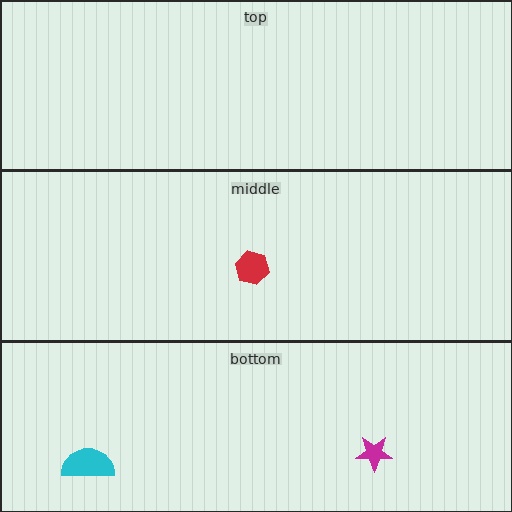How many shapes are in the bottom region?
2.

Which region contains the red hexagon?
The middle region.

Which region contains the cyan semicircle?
The bottom region.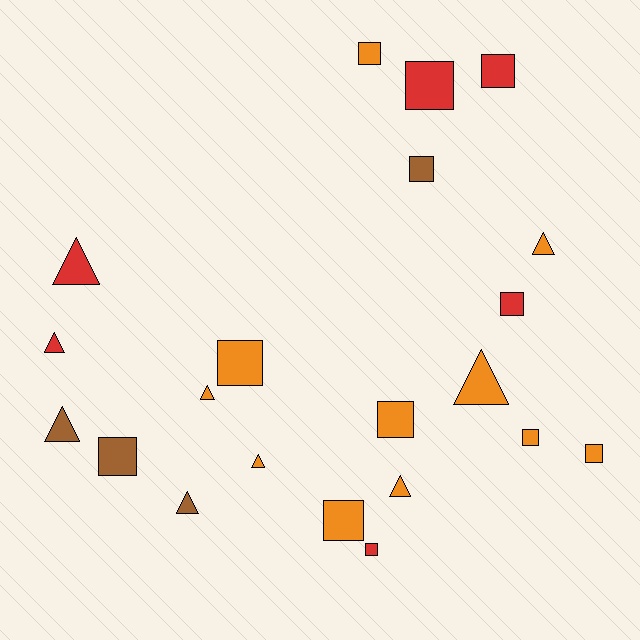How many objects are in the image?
There are 21 objects.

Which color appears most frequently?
Orange, with 11 objects.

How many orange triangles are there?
There are 5 orange triangles.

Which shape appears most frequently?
Square, with 12 objects.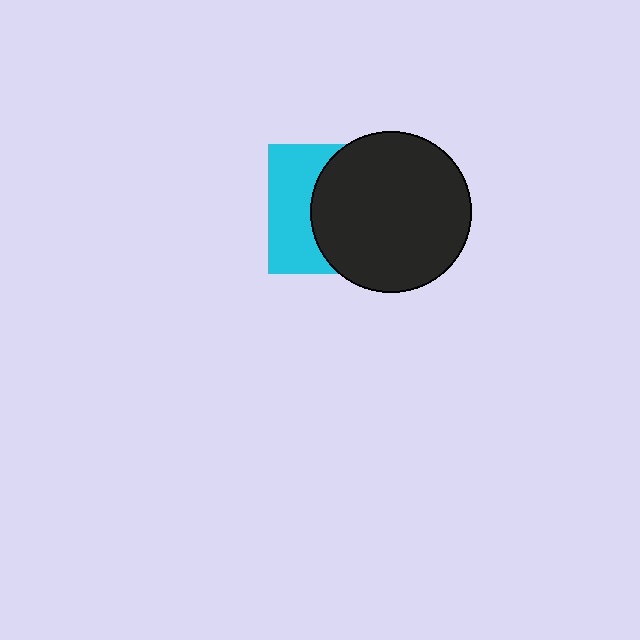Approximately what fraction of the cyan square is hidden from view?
Roughly 60% of the cyan square is hidden behind the black circle.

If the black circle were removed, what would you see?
You would see the complete cyan square.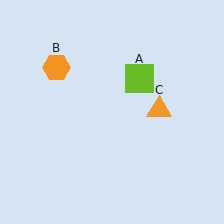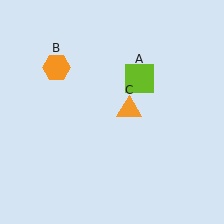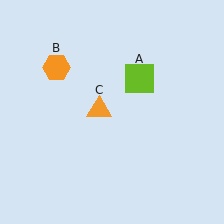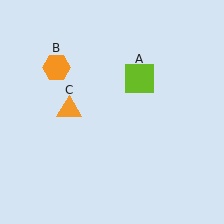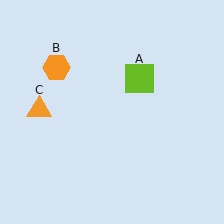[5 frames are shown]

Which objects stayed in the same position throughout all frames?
Lime square (object A) and orange hexagon (object B) remained stationary.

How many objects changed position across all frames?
1 object changed position: orange triangle (object C).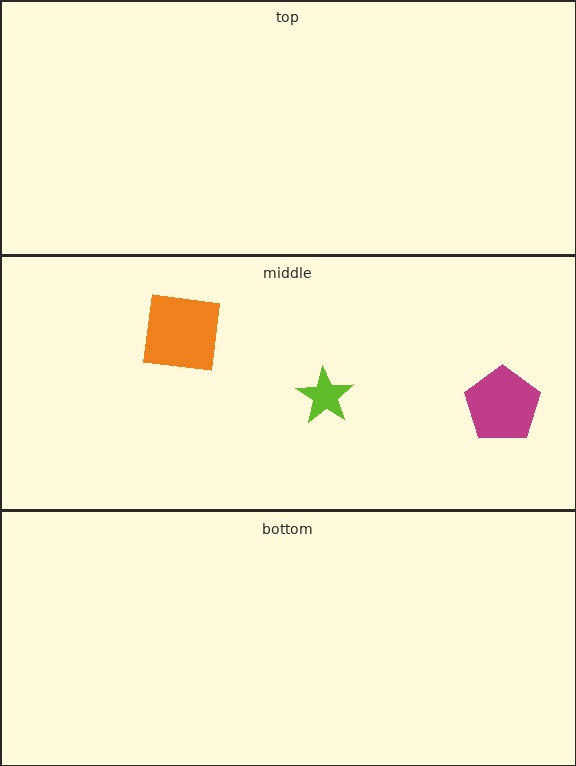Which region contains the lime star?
The middle region.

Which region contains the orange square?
The middle region.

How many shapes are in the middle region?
3.